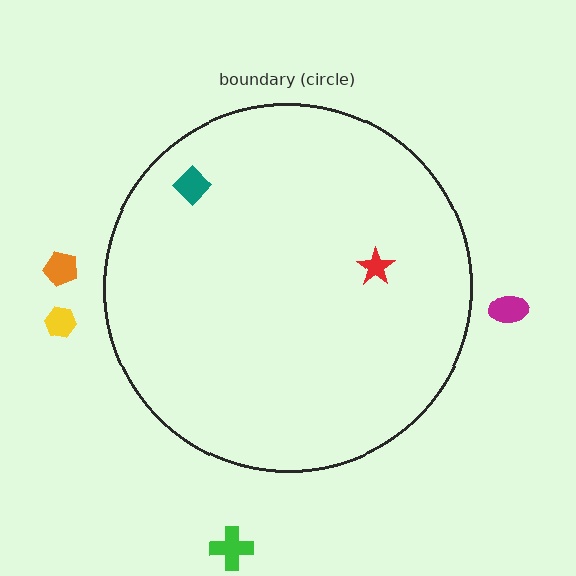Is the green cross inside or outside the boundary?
Outside.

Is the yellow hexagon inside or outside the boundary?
Outside.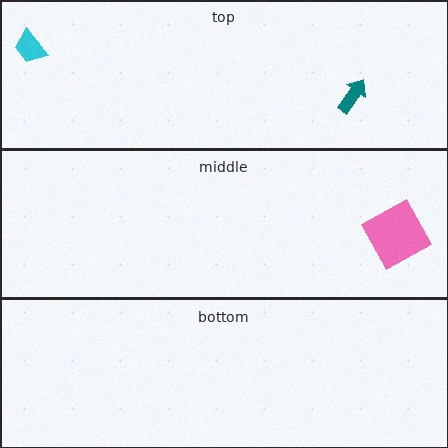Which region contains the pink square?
The middle region.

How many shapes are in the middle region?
1.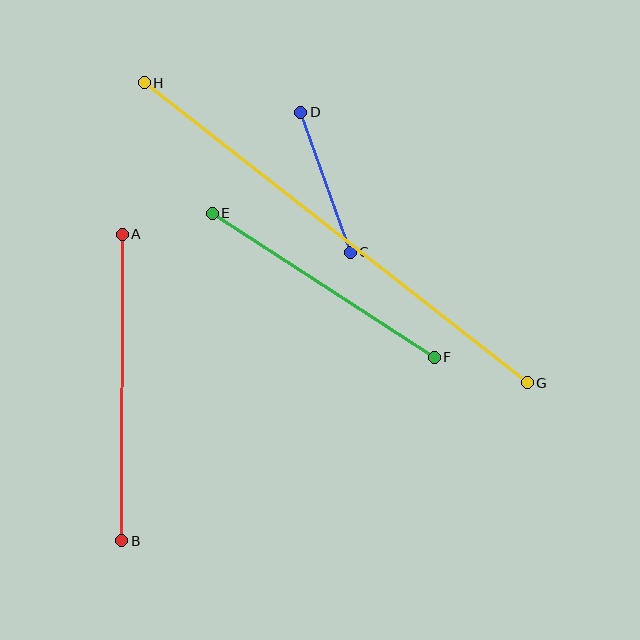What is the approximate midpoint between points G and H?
The midpoint is at approximately (336, 233) pixels.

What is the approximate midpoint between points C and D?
The midpoint is at approximately (326, 182) pixels.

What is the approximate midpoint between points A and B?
The midpoint is at approximately (122, 387) pixels.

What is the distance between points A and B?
The distance is approximately 306 pixels.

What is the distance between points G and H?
The distance is approximately 487 pixels.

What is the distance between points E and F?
The distance is approximately 265 pixels.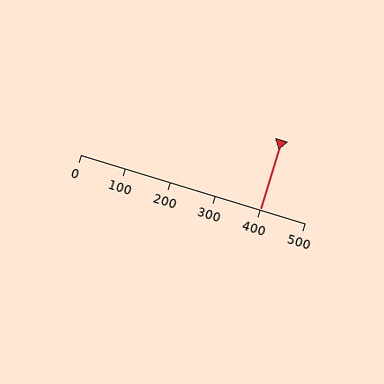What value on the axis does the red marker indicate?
The marker indicates approximately 400.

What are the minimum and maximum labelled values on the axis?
The axis runs from 0 to 500.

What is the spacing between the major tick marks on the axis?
The major ticks are spaced 100 apart.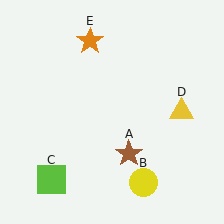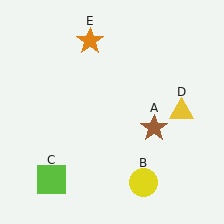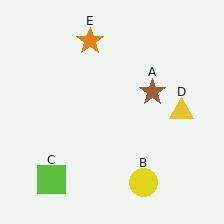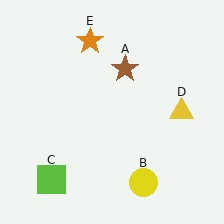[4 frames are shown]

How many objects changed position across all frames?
1 object changed position: brown star (object A).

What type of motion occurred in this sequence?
The brown star (object A) rotated counterclockwise around the center of the scene.